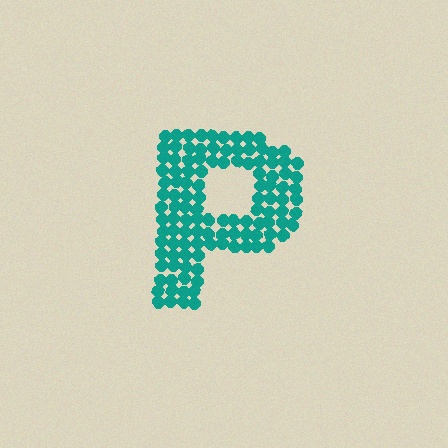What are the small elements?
The small elements are circles.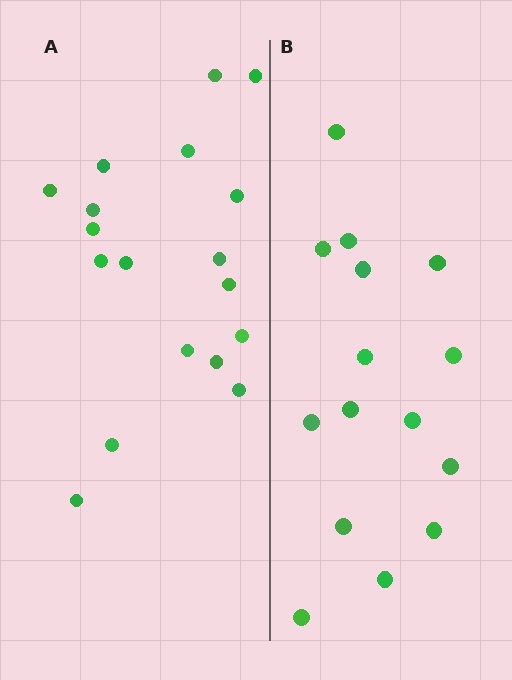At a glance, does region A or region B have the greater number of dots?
Region A (the left region) has more dots.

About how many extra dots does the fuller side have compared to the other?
Region A has just a few more — roughly 2 or 3 more dots than region B.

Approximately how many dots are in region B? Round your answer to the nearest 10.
About 20 dots. (The exact count is 15, which rounds to 20.)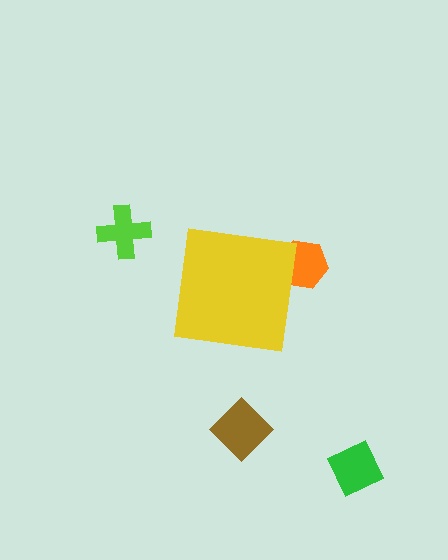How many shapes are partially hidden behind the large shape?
1 shape is partially hidden.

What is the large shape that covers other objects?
A yellow square.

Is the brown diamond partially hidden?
No, the brown diamond is fully visible.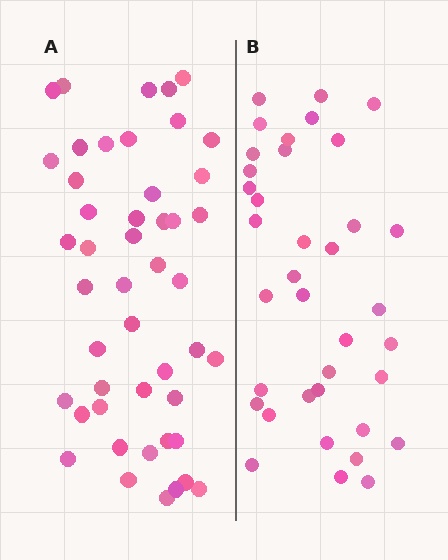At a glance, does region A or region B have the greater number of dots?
Region A (the left region) has more dots.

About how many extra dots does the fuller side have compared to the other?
Region A has roughly 10 or so more dots than region B.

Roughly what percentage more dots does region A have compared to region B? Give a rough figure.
About 25% more.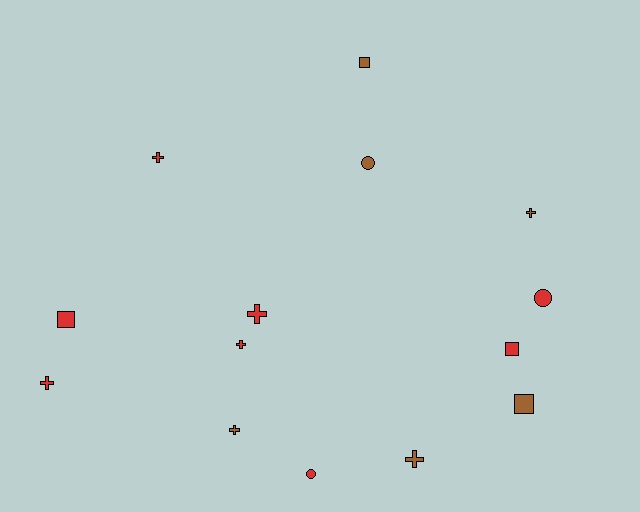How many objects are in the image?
There are 14 objects.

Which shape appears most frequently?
Cross, with 7 objects.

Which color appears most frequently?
Red, with 8 objects.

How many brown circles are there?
There is 1 brown circle.